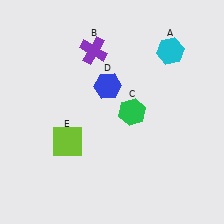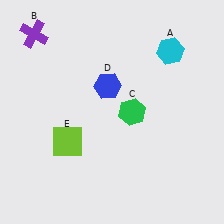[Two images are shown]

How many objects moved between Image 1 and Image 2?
1 object moved between the two images.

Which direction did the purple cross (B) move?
The purple cross (B) moved left.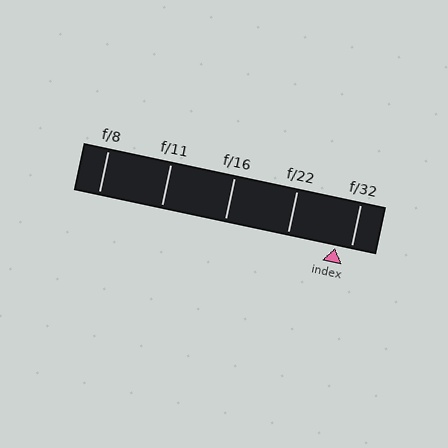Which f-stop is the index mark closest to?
The index mark is closest to f/32.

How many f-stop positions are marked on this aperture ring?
There are 5 f-stop positions marked.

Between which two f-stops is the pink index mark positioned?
The index mark is between f/22 and f/32.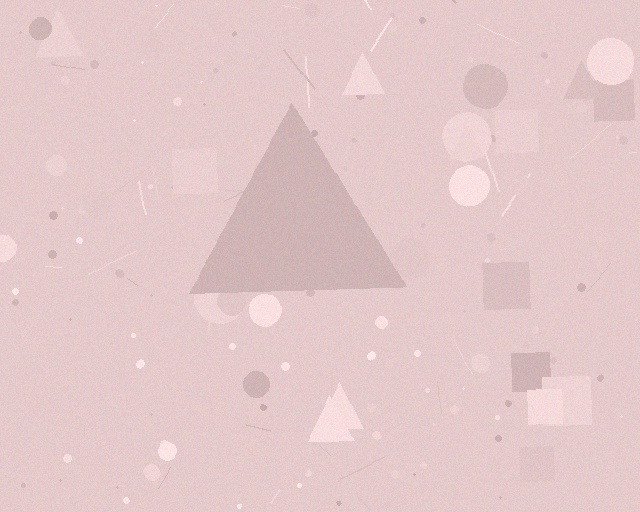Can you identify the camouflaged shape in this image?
The camouflaged shape is a triangle.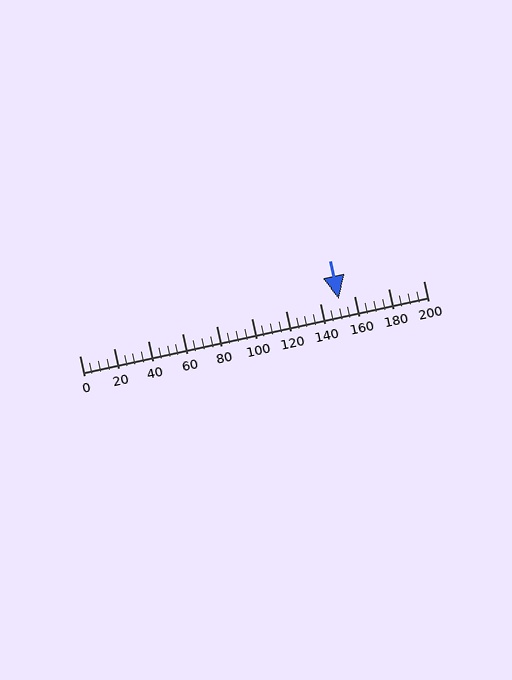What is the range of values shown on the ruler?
The ruler shows values from 0 to 200.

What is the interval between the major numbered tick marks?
The major tick marks are spaced 20 units apart.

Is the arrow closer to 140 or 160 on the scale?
The arrow is closer to 160.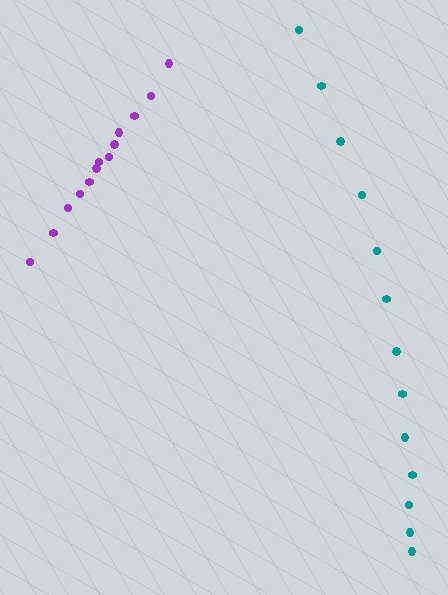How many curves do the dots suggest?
There are 2 distinct paths.